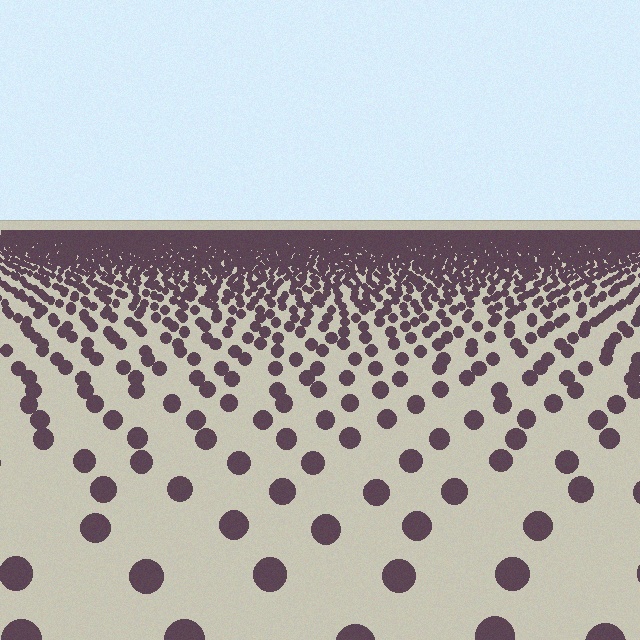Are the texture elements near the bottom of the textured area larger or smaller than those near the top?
Larger. Near the bottom, elements are closer to the viewer and appear at a bigger on-screen size.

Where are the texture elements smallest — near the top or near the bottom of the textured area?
Near the top.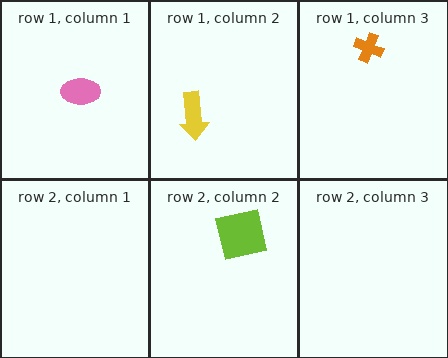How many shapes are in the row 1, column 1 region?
1.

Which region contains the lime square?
The row 2, column 2 region.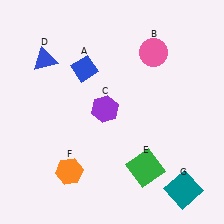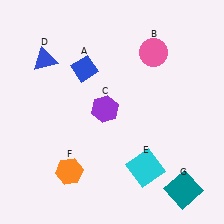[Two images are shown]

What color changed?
The square (E) changed from green in Image 1 to cyan in Image 2.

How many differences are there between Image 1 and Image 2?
There is 1 difference between the two images.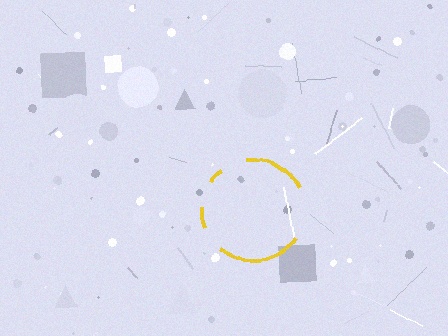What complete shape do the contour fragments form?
The contour fragments form a circle.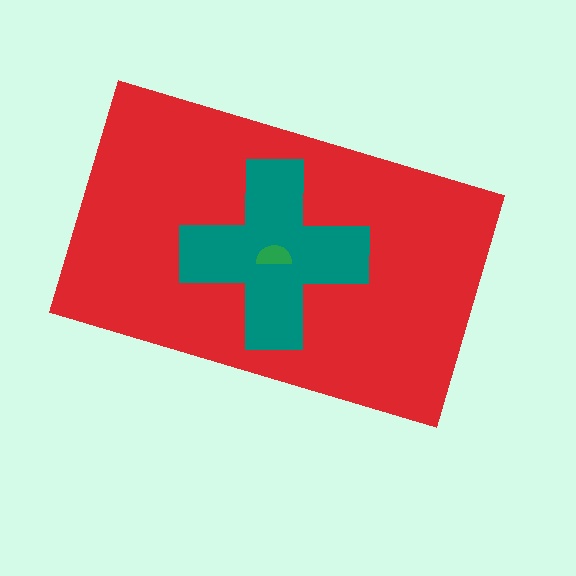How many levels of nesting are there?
3.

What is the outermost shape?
The red rectangle.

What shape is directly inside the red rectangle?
The teal cross.